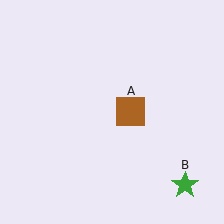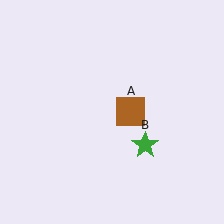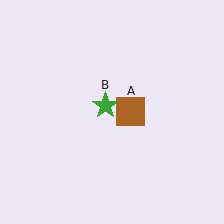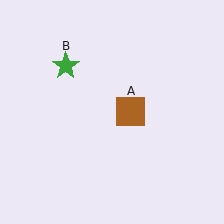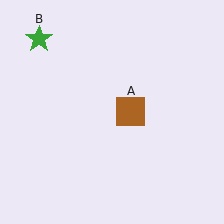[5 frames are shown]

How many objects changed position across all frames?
1 object changed position: green star (object B).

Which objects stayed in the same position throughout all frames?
Brown square (object A) remained stationary.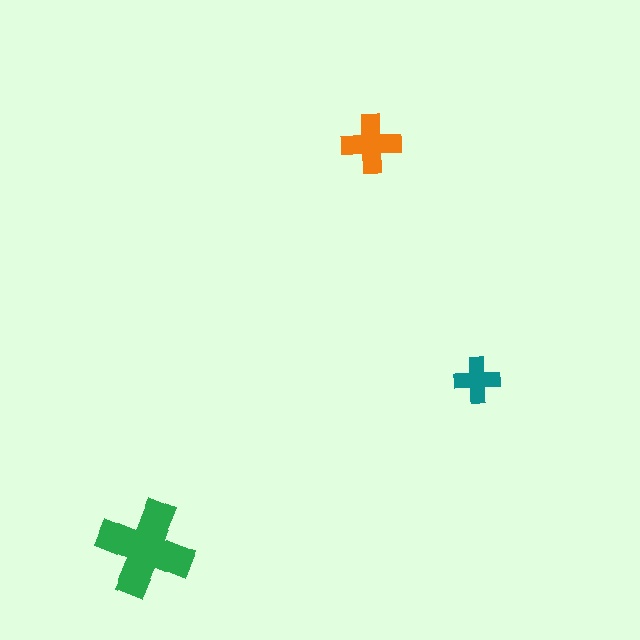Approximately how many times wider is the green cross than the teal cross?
About 2 times wider.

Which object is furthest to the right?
The teal cross is rightmost.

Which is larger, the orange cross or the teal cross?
The orange one.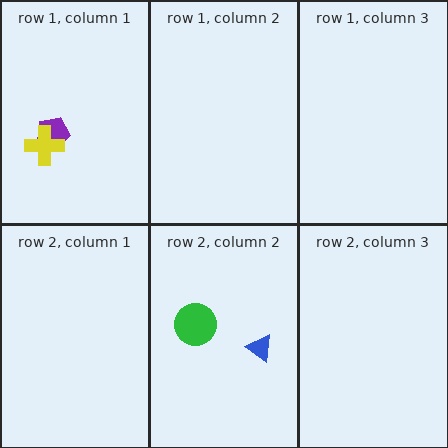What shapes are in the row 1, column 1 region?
The purple pentagon, the yellow cross.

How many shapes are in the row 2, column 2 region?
2.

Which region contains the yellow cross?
The row 1, column 1 region.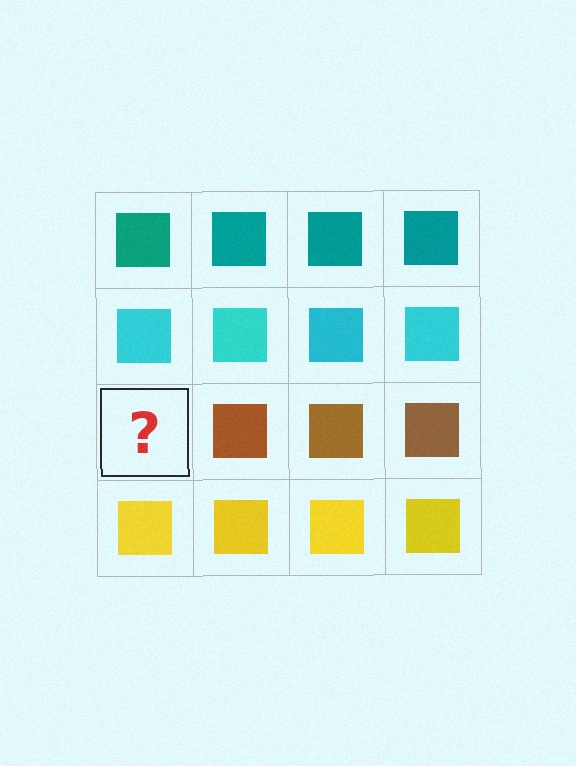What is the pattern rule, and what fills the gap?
The rule is that each row has a consistent color. The gap should be filled with a brown square.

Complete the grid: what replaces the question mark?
The question mark should be replaced with a brown square.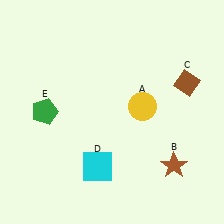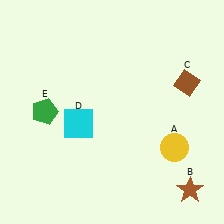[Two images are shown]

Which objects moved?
The objects that moved are: the yellow circle (A), the brown star (B), the cyan square (D).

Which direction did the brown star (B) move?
The brown star (B) moved down.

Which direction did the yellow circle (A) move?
The yellow circle (A) moved down.